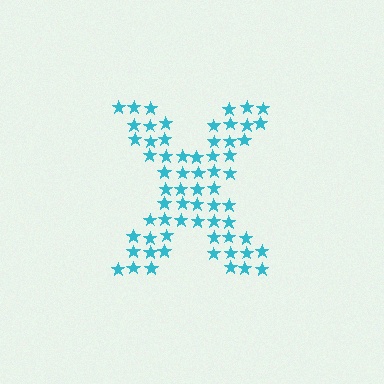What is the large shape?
The large shape is the letter X.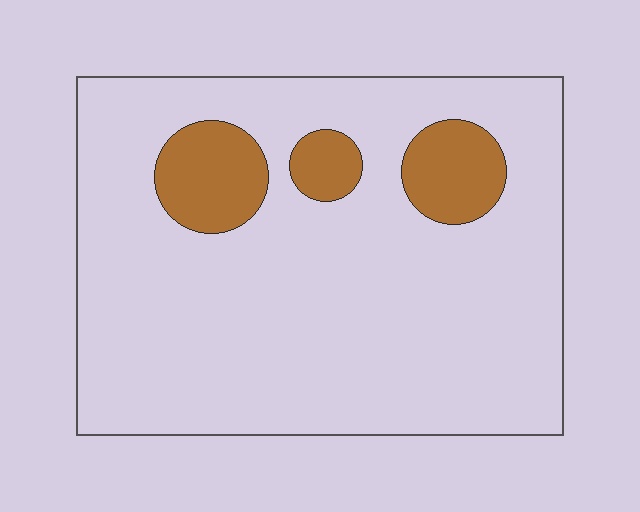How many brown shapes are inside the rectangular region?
3.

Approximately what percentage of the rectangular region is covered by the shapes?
Approximately 15%.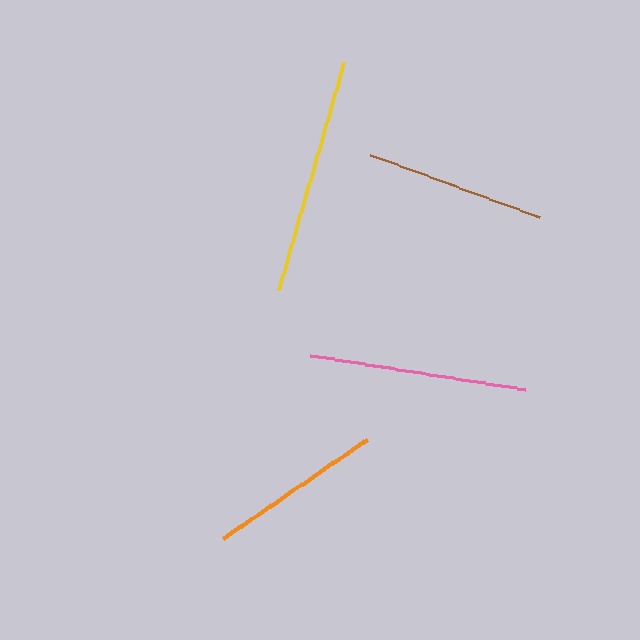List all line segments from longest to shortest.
From longest to shortest: yellow, pink, brown, orange.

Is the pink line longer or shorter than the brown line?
The pink line is longer than the brown line.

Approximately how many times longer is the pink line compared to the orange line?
The pink line is approximately 1.2 times the length of the orange line.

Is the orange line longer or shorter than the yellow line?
The yellow line is longer than the orange line.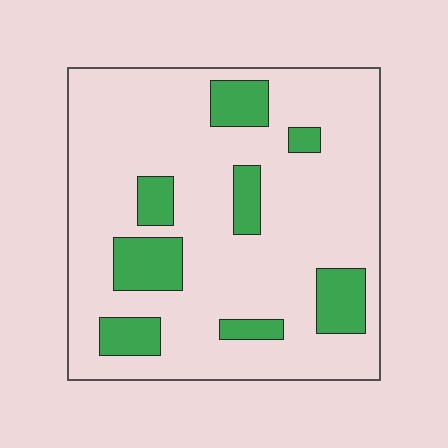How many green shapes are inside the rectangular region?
8.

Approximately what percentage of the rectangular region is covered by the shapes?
Approximately 20%.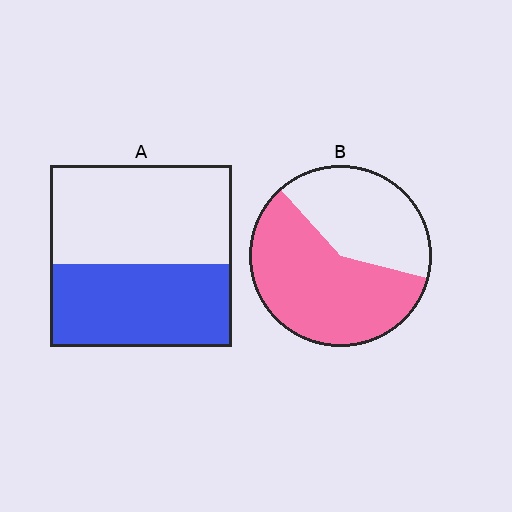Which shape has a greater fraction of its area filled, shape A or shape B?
Shape B.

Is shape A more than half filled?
No.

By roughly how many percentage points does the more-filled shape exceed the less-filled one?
By roughly 15 percentage points (B over A).